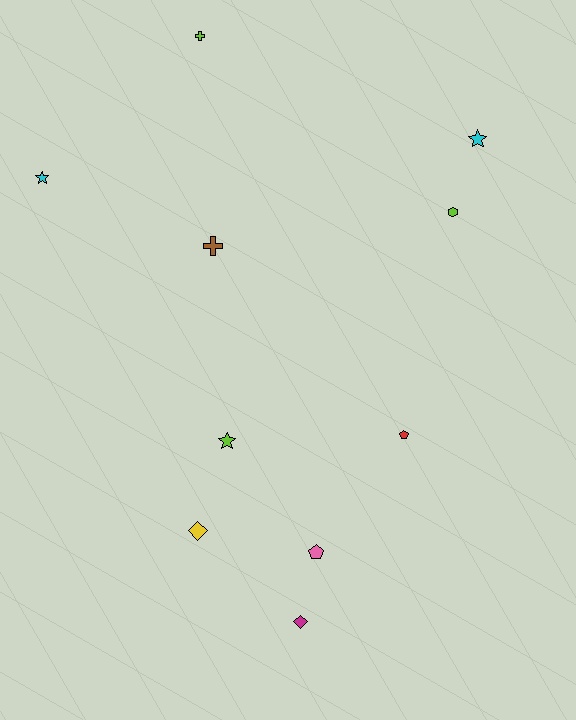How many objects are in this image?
There are 10 objects.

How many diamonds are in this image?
There are 2 diamonds.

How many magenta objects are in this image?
There is 1 magenta object.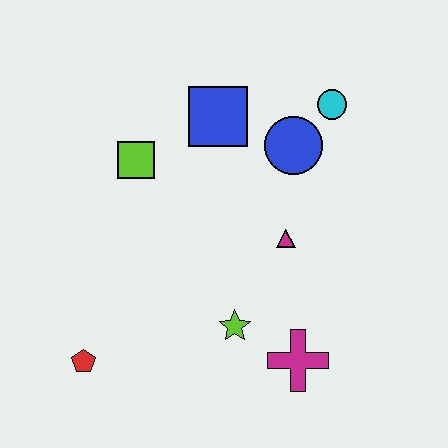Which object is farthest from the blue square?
The red pentagon is farthest from the blue square.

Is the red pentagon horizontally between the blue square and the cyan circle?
No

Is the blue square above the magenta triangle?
Yes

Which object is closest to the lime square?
The blue square is closest to the lime square.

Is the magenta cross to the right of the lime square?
Yes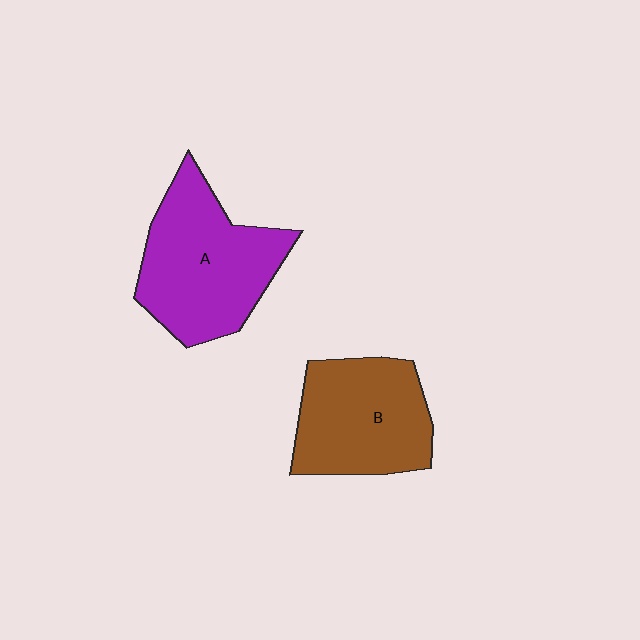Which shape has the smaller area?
Shape B (brown).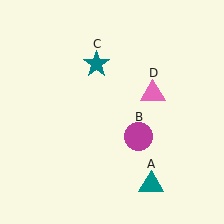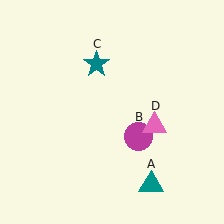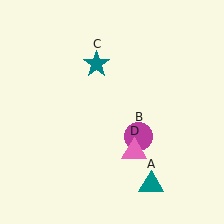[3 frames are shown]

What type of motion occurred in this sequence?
The pink triangle (object D) rotated clockwise around the center of the scene.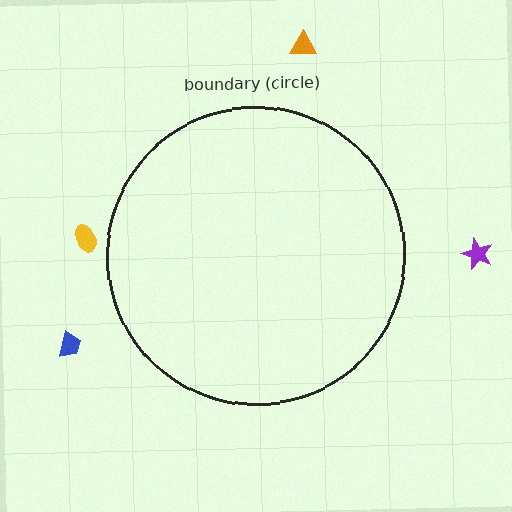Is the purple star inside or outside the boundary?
Outside.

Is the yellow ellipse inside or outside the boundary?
Outside.